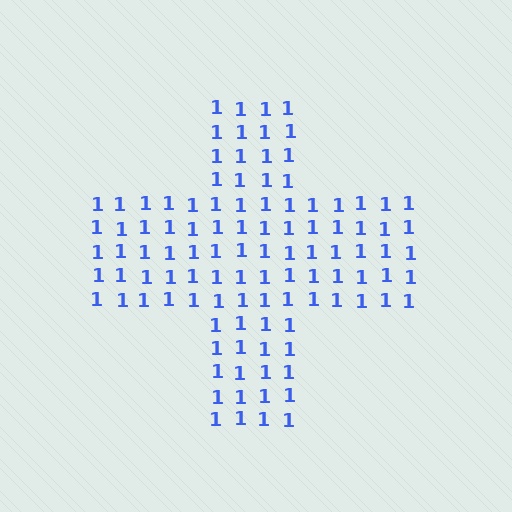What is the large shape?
The large shape is a cross.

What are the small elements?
The small elements are digit 1's.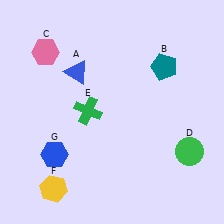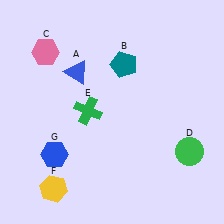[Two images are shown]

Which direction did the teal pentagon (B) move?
The teal pentagon (B) moved left.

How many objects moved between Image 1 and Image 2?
1 object moved between the two images.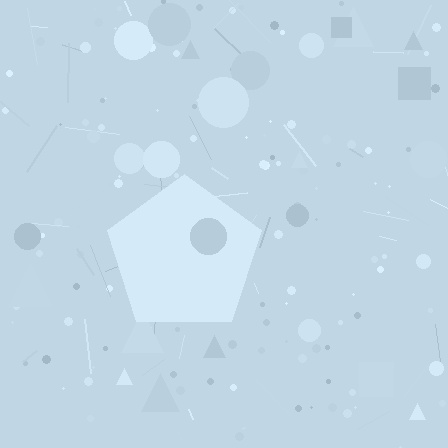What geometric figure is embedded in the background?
A pentagon is embedded in the background.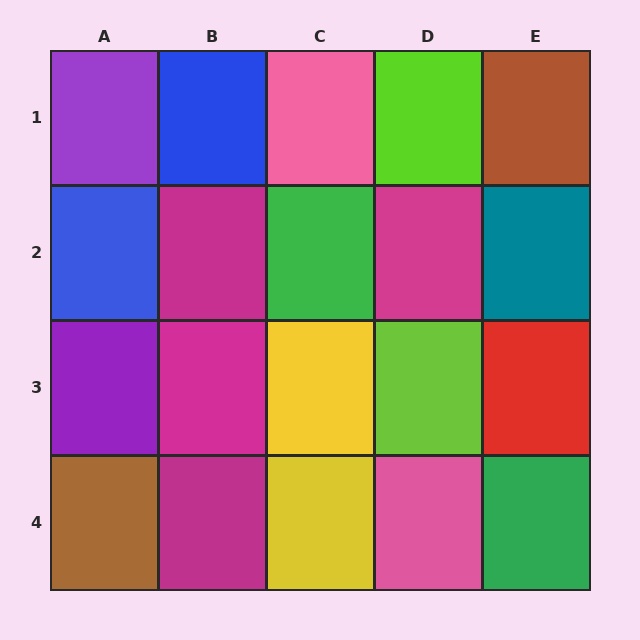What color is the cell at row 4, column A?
Brown.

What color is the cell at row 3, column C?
Yellow.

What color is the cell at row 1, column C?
Pink.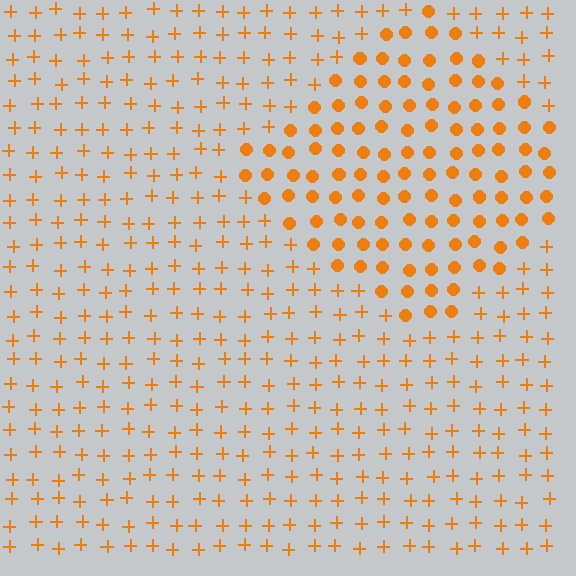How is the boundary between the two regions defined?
The boundary is defined by a change in element shape: circles inside vs. plus signs outside. All elements share the same color and spacing.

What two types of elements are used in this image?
The image uses circles inside the diamond region and plus signs outside it.